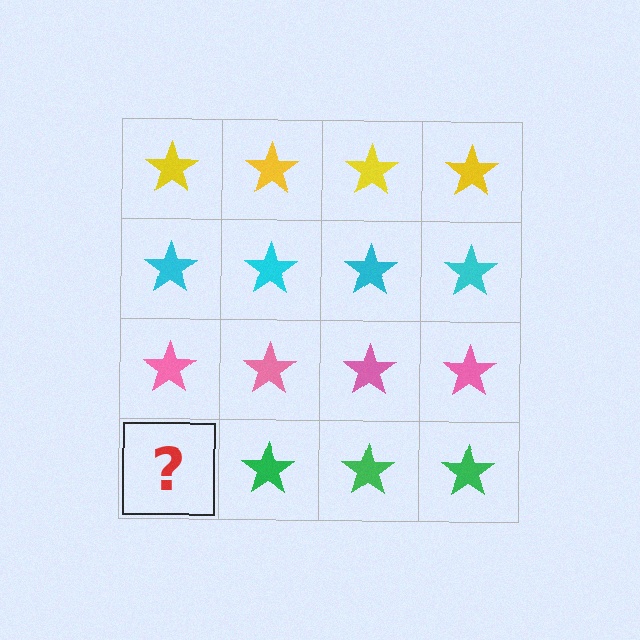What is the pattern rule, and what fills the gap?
The rule is that each row has a consistent color. The gap should be filled with a green star.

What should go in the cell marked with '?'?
The missing cell should contain a green star.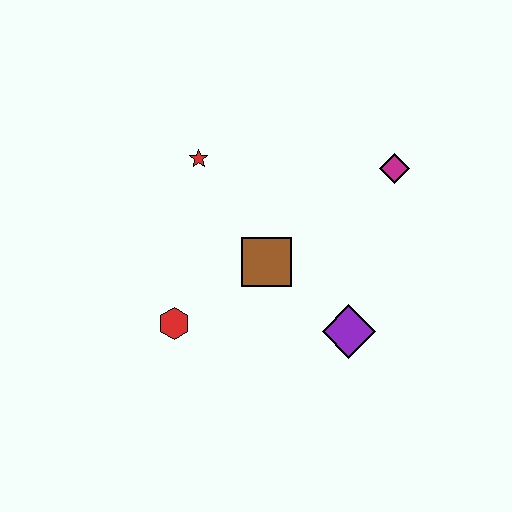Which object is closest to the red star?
The brown square is closest to the red star.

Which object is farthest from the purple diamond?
The red star is farthest from the purple diamond.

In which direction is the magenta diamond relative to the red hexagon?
The magenta diamond is to the right of the red hexagon.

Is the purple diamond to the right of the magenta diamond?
No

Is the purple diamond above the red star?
No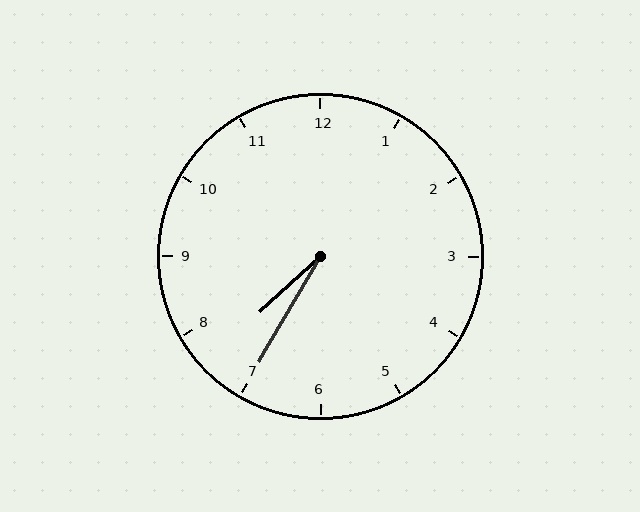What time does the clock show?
7:35.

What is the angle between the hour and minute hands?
Approximately 18 degrees.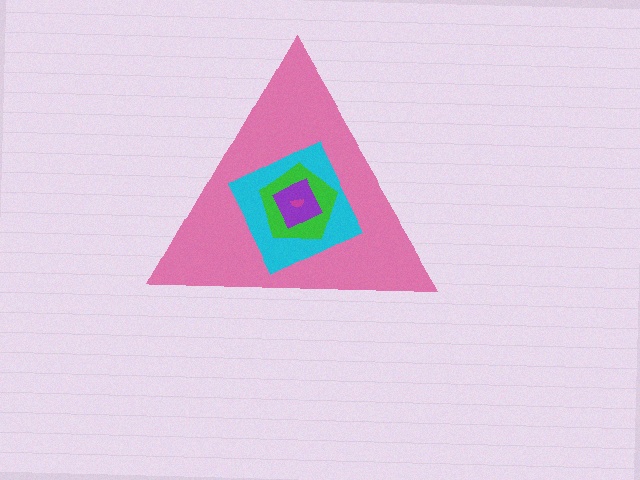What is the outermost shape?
The pink triangle.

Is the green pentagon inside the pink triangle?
Yes.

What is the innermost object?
The magenta semicircle.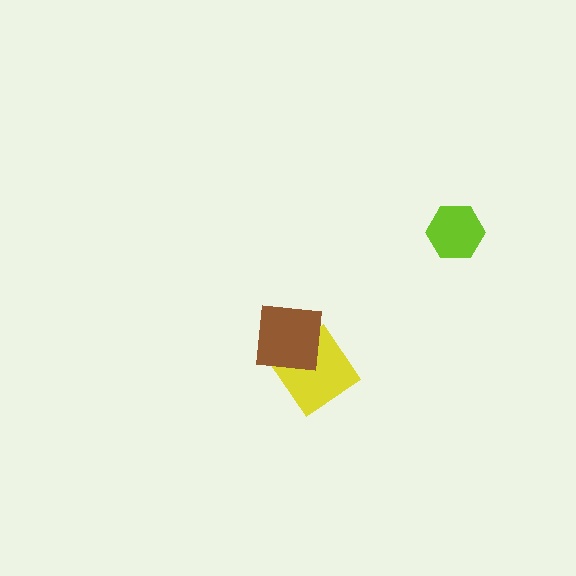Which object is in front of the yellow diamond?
The brown square is in front of the yellow diamond.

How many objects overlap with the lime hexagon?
0 objects overlap with the lime hexagon.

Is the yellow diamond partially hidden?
Yes, it is partially covered by another shape.